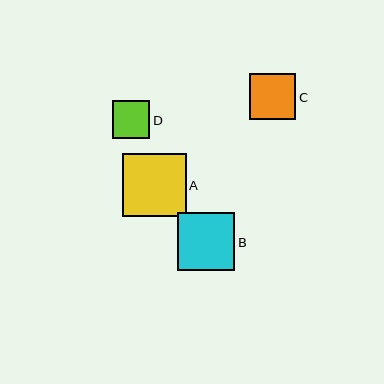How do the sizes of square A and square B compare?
Square A and square B are approximately the same size.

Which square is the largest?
Square A is the largest with a size of approximately 63 pixels.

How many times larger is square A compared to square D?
Square A is approximately 1.7 times the size of square D.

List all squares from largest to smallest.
From largest to smallest: A, B, C, D.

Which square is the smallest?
Square D is the smallest with a size of approximately 38 pixels.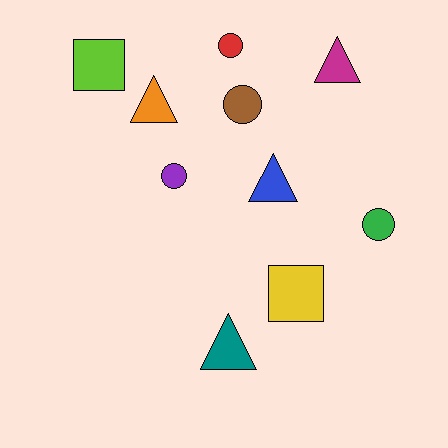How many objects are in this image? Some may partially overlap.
There are 10 objects.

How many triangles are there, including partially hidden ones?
There are 4 triangles.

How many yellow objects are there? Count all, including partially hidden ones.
There is 1 yellow object.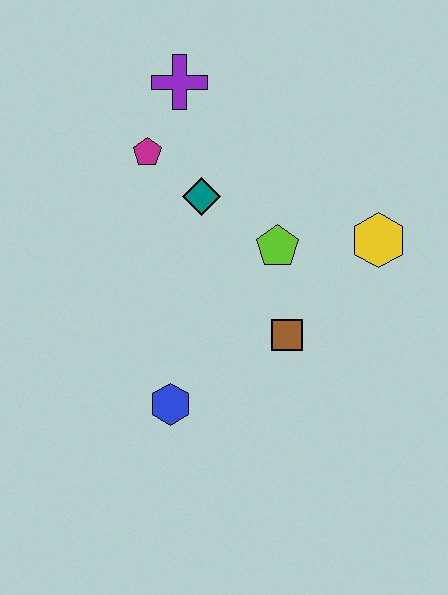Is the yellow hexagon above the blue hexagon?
Yes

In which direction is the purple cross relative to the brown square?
The purple cross is above the brown square.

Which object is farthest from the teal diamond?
The blue hexagon is farthest from the teal diamond.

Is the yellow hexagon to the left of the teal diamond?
No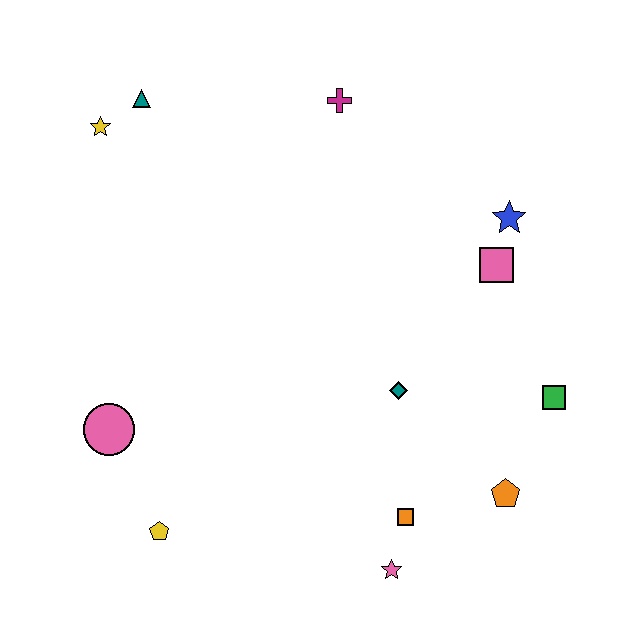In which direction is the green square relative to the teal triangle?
The green square is to the right of the teal triangle.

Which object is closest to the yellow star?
The teal triangle is closest to the yellow star.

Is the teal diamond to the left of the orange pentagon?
Yes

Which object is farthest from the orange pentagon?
The yellow star is farthest from the orange pentagon.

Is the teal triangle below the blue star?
No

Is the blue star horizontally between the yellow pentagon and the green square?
Yes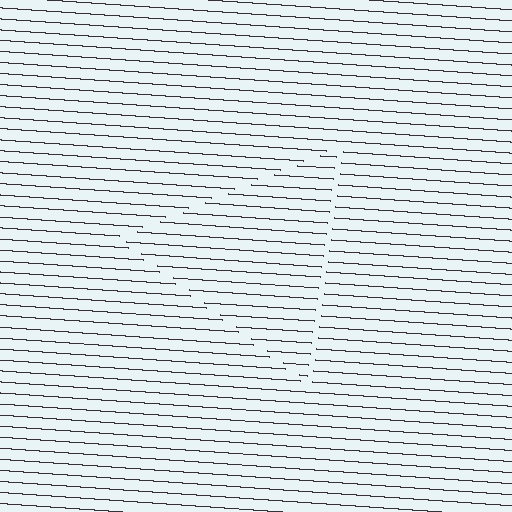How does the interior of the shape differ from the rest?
The interior of the shape contains the same grating, shifted by half a period — the contour is defined by the phase discontinuity where line-ends from the inner and outer gratings abut.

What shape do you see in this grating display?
An illusory triangle. The interior of the shape contains the same grating, shifted by half a period — the contour is defined by the phase discontinuity where line-ends from the inner and outer gratings abut.